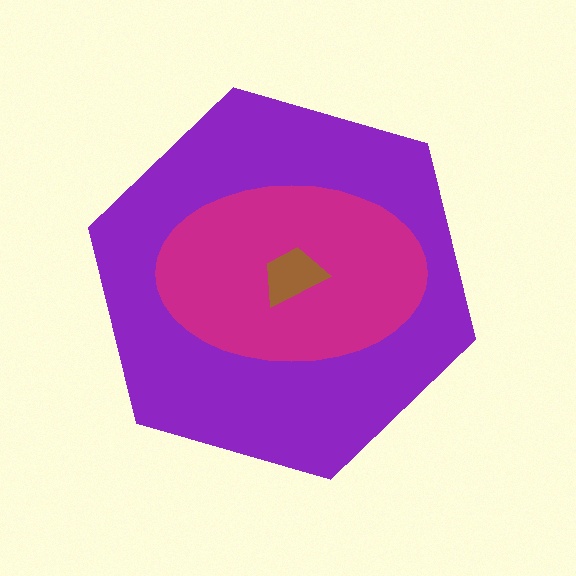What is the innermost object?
The brown trapezoid.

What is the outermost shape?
The purple hexagon.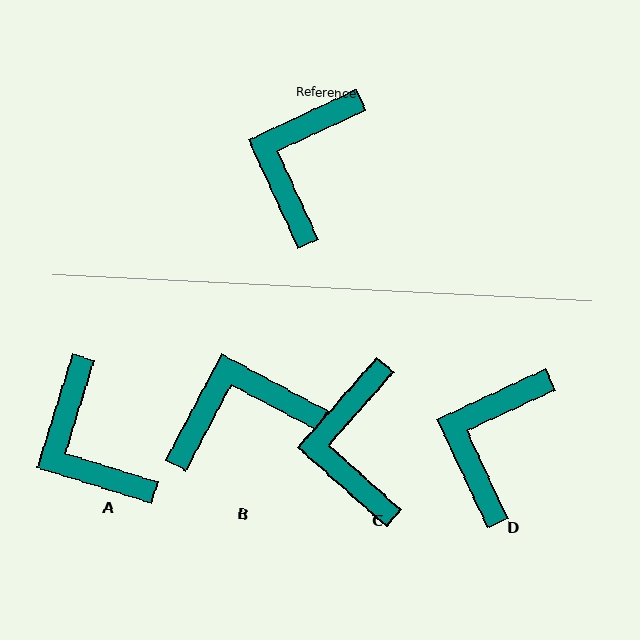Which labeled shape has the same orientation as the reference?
D.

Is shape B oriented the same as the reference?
No, it is off by about 53 degrees.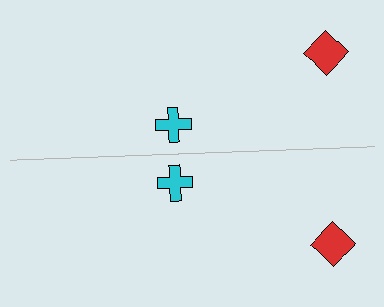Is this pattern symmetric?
Yes, this pattern has bilateral (reflection) symmetry.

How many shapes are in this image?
There are 4 shapes in this image.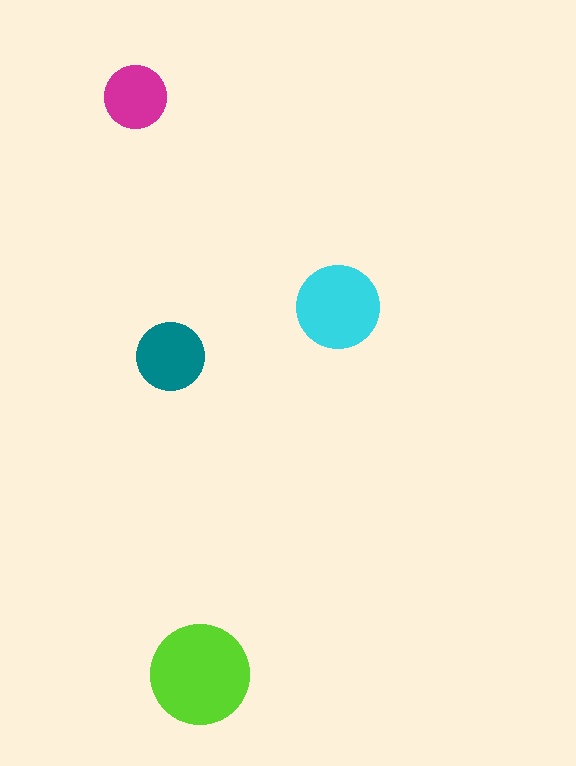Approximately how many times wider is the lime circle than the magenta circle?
About 1.5 times wider.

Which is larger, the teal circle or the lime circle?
The lime one.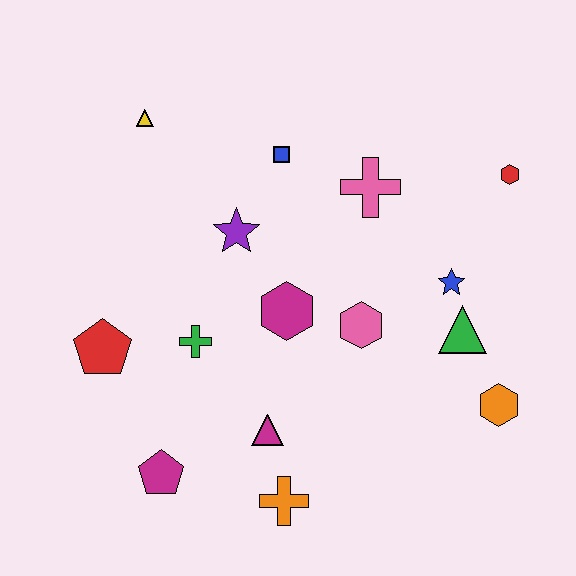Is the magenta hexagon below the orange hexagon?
No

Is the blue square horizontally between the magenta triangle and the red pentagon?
No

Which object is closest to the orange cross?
The magenta triangle is closest to the orange cross.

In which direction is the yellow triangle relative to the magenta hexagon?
The yellow triangle is above the magenta hexagon.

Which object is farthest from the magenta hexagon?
The red hexagon is farthest from the magenta hexagon.